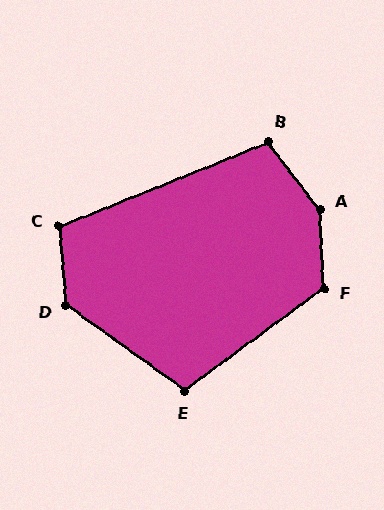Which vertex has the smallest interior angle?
B, at approximately 106 degrees.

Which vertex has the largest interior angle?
A, at approximately 145 degrees.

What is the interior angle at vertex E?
Approximately 108 degrees (obtuse).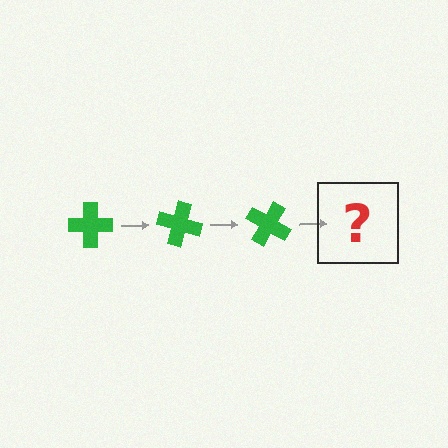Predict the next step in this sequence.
The next step is a green cross rotated 45 degrees.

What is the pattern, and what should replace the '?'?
The pattern is that the cross rotates 15 degrees each step. The '?' should be a green cross rotated 45 degrees.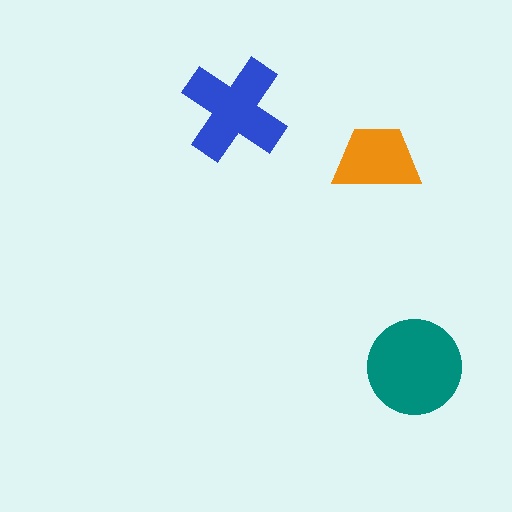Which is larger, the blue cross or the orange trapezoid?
The blue cross.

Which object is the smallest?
The orange trapezoid.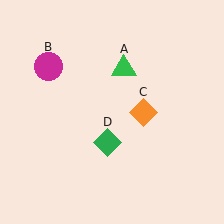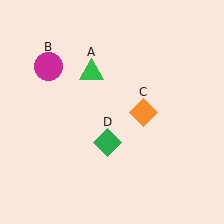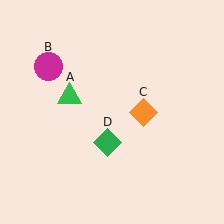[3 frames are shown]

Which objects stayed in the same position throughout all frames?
Magenta circle (object B) and orange diamond (object C) and green diamond (object D) remained stationary.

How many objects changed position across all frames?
1 object changed position: green triangle (object A).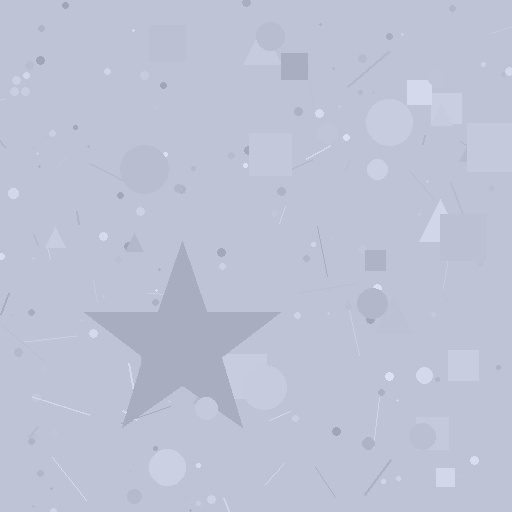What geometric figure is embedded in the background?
A star is embedded in the background.